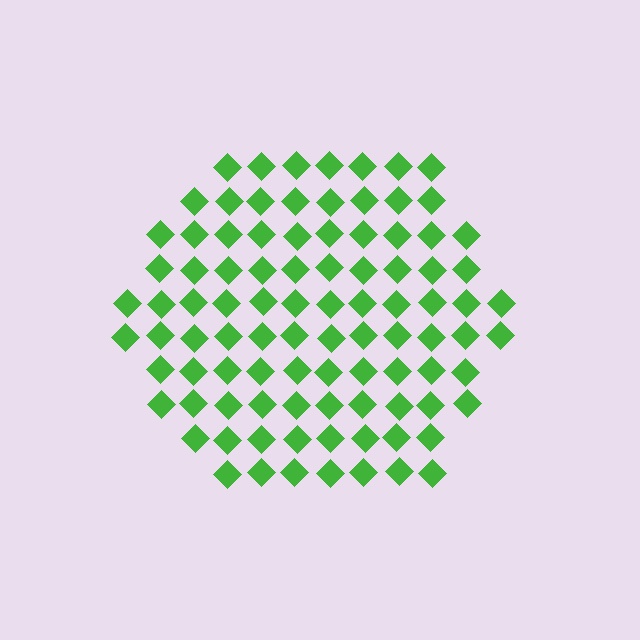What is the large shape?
The large shape is a hexagon.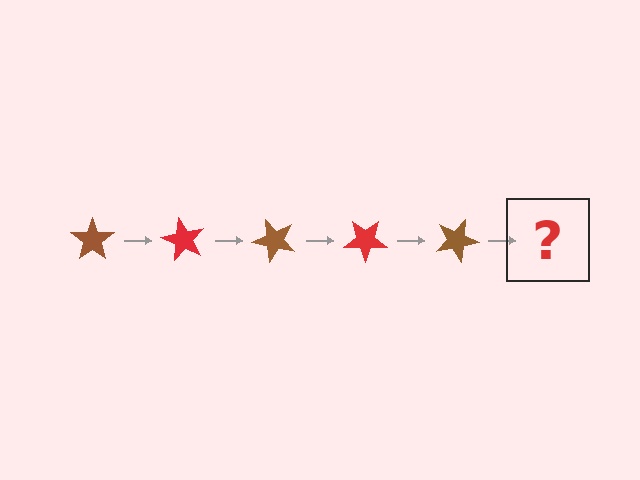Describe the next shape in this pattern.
It should be a red star, rotated 300 degrees from the start.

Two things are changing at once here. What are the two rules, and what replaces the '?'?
The two rules are that it rotates 60 degrees each step and the color cycles through brown and red. The '?' should be a red star, rotated 300 degrees from the start.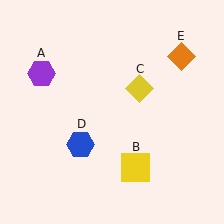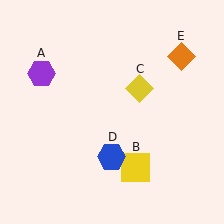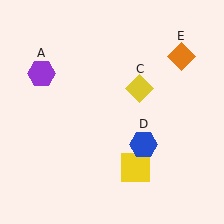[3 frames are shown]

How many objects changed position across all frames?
1 object changed position: blue hexagon (object D).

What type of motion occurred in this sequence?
The blue hexagon (object D) rotated counterclockwise around the center of the scene.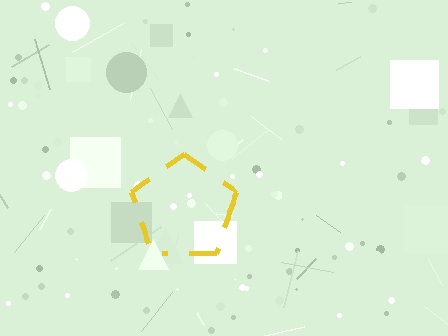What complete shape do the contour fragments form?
The contour fragments form a pentagon.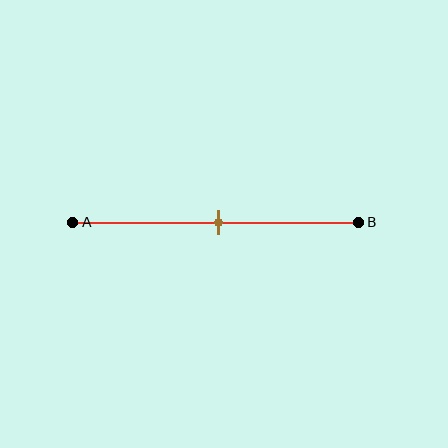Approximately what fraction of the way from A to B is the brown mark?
The brown mark is approximately 50% of the way from A to B.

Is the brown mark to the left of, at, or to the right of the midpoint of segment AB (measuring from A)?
The brown mark is approximately at the midpoint of segment AB.